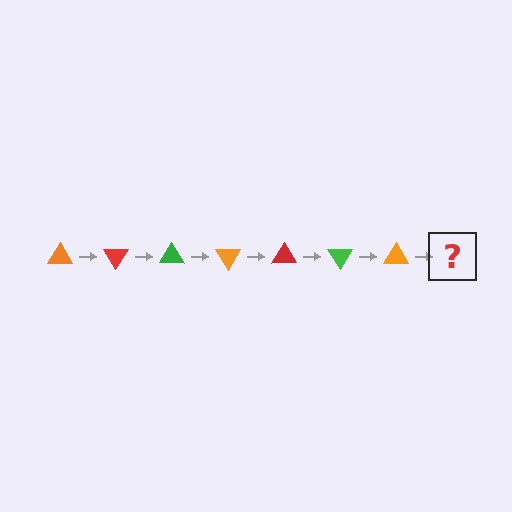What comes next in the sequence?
The next element should be a red triangle, rotated 420 degrees from the start.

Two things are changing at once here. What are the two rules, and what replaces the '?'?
The two rules are that it rotates 60 degrees each step and the color cycles through orange, red, and green. The '?' should be a red triangle, rotated 420 degrees from the start.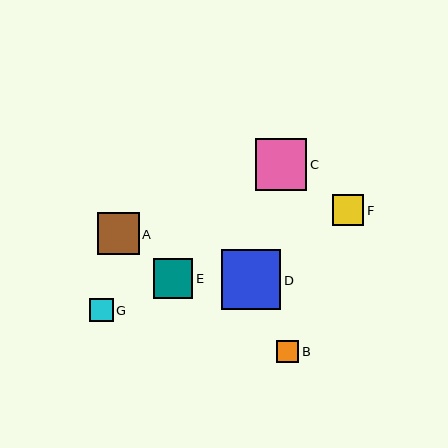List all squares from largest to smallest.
From largest to smallest: D, C, A, E, F, G, B.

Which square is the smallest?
Square B is the smallest with a size of approximately 22 pixels.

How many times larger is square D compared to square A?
Square D is approximately 1.4 times the size of square A.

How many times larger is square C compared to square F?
Square C is approximately 1.6 times the size of square F.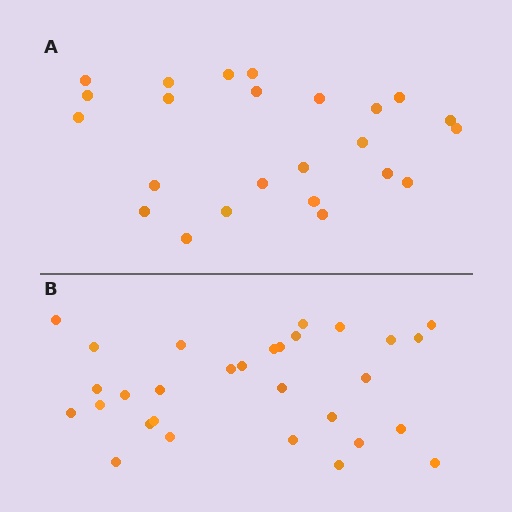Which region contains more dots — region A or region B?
Region B (the bottom region) has more dots.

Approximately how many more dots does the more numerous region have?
Region B has about 6 more dots than region A.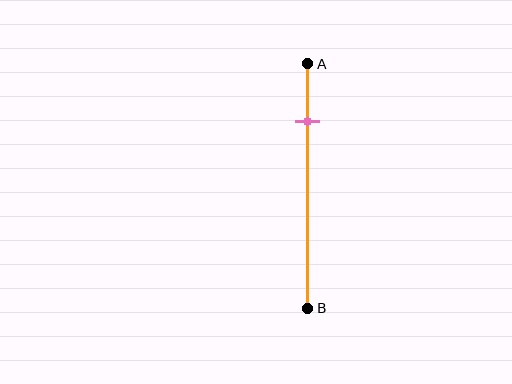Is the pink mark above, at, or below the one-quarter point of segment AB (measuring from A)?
The pink mark is approximately at the one-quarter point of segment AB.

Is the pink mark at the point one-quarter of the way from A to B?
Yes, the mark is approximately at the one-quarter point.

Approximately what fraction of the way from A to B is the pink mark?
The pink mark is approximately 25% of the way from A to B.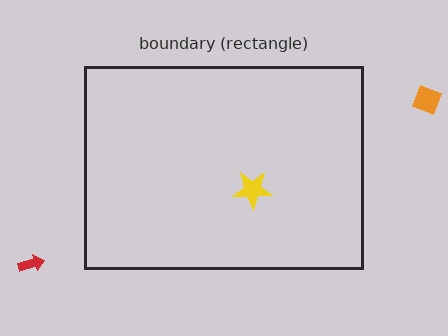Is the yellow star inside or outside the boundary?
Inside.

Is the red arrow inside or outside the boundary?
Outside.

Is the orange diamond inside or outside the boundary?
Outside.